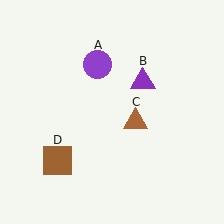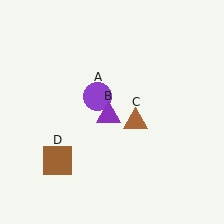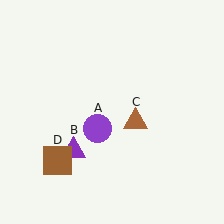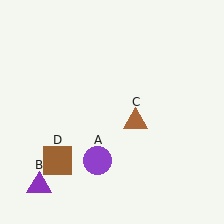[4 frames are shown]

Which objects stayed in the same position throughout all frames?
Brown triangle (object C) and brown square (object D) remained stationary.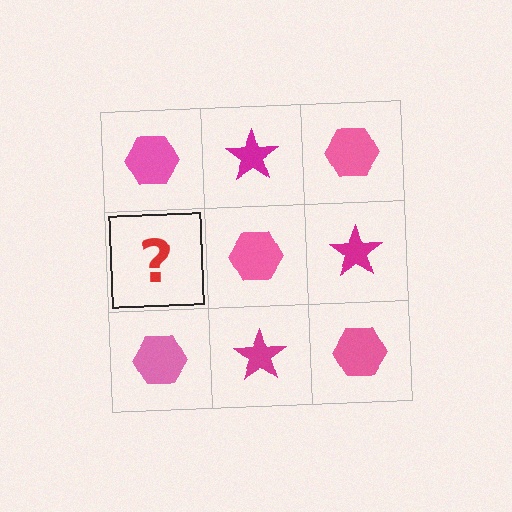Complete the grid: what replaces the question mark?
The question mark should be replaced with a magenta star.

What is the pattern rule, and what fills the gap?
The rule is that it alternates pink hexagon and magenta star in a checkerboard pattern. The gap should be filled with a magenta star.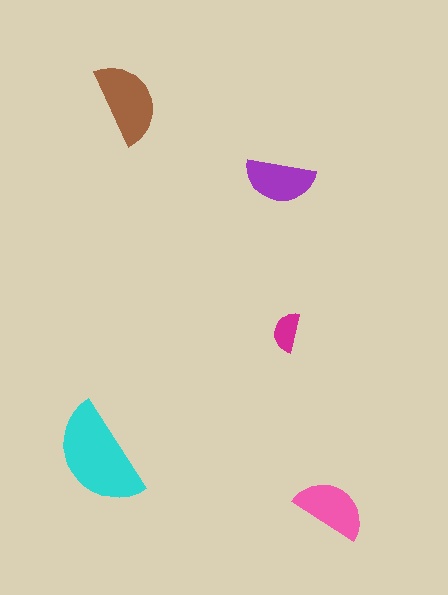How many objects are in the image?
There are 5 objects in the image.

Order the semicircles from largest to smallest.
the cyan one, the brown one, the pink one, the purple one, the magenta one.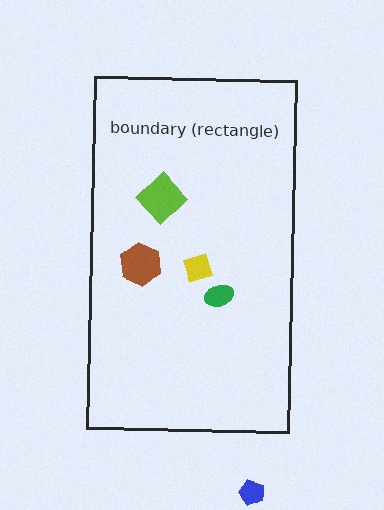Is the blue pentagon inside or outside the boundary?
Outside.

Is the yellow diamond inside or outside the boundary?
Inside.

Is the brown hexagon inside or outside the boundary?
Inside.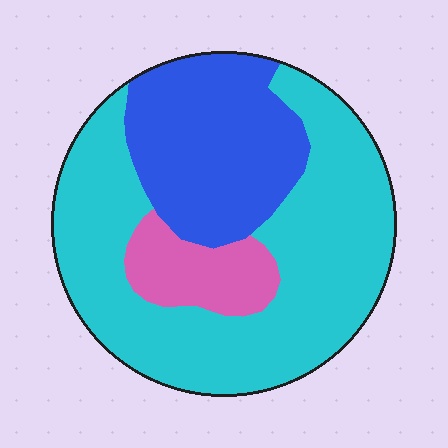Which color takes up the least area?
Pink, at roughly 10%.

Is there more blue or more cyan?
Cyan.